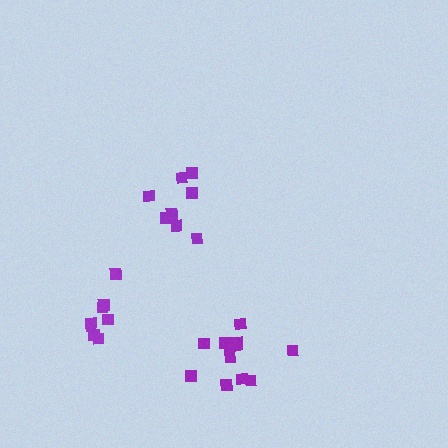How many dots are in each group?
Group 1: 8 dots, Group 2: 12 dots, Group 3: 8 dots (28 total).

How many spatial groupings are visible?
There are 3 spatial groupings.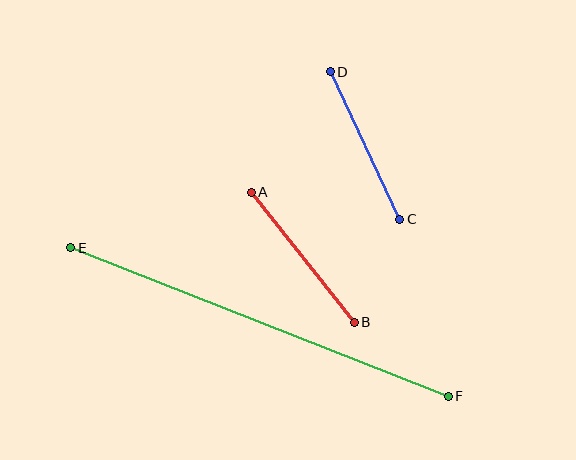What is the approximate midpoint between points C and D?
The midpoint is at approximately (365, 146) pixels.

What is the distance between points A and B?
The distance is approximately 166 pixels.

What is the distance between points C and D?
The distance is approximately 163 pixels.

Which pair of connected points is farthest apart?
Points E and F are farthest apart.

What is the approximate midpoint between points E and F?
The midpoint is at approximately (259, 322) pixels.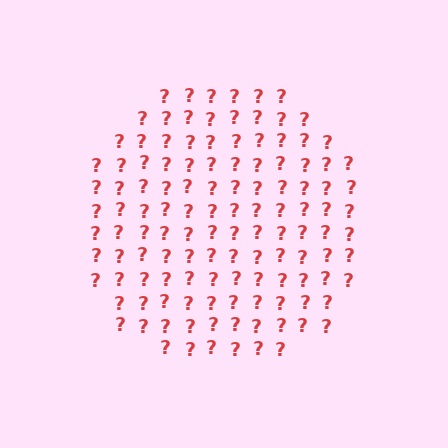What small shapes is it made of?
It is made of small question marks.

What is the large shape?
The large shape is a circle.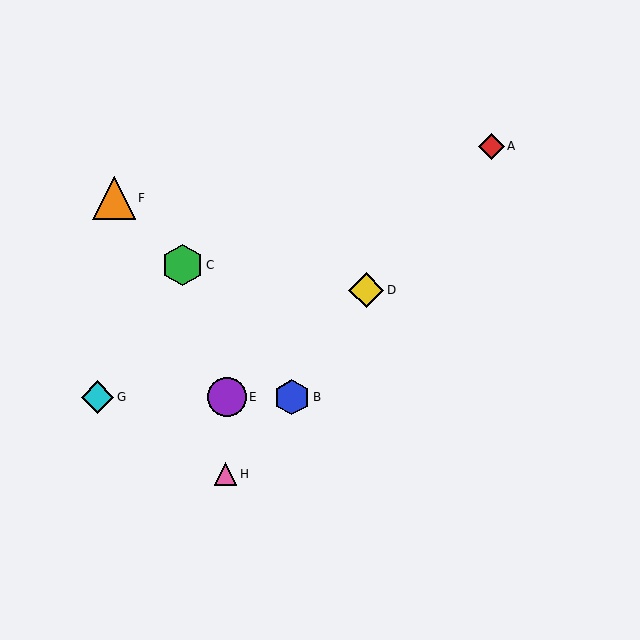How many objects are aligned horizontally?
3 objects (B, E, G) are aligned horizontally.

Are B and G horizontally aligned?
Yes, both are at y≈397.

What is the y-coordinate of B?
Object B is at y≈397.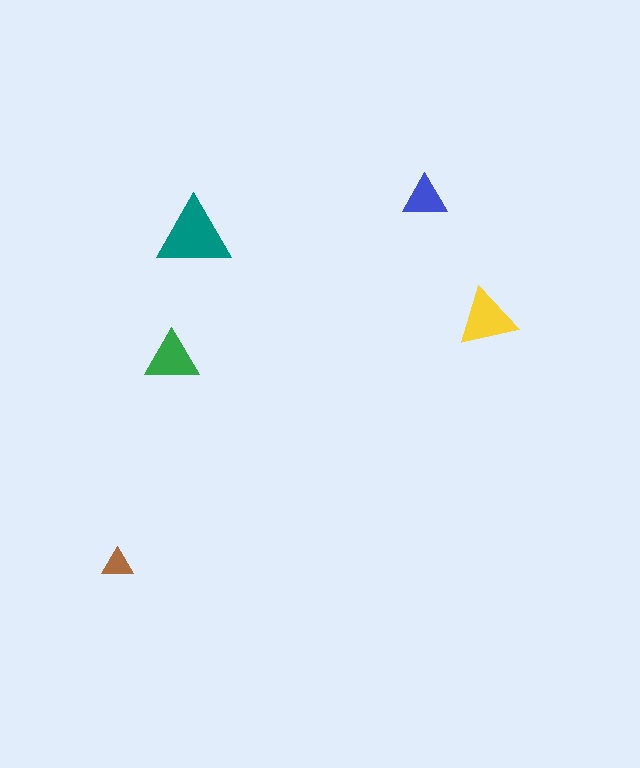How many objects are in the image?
There are 5 objects in the image.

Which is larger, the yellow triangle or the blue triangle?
The yellow one.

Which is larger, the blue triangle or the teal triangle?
The teal one.